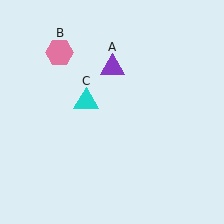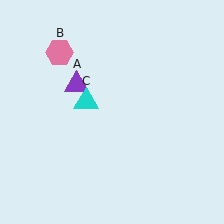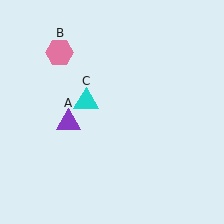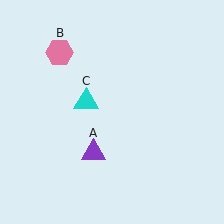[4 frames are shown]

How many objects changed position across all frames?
1 object changed position: purple triangle (object A).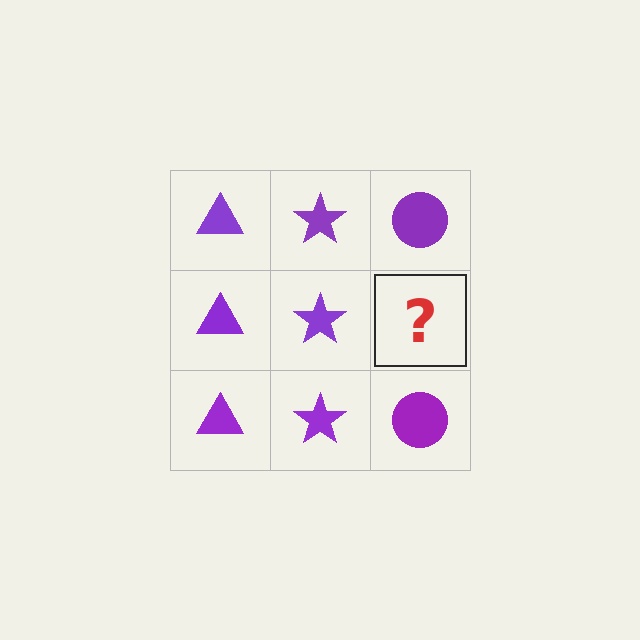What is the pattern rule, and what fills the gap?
The rule is that each column has a consistent shape. The gap should be filled with a purple circle.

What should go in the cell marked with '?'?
The missing cell should contain a purple circle.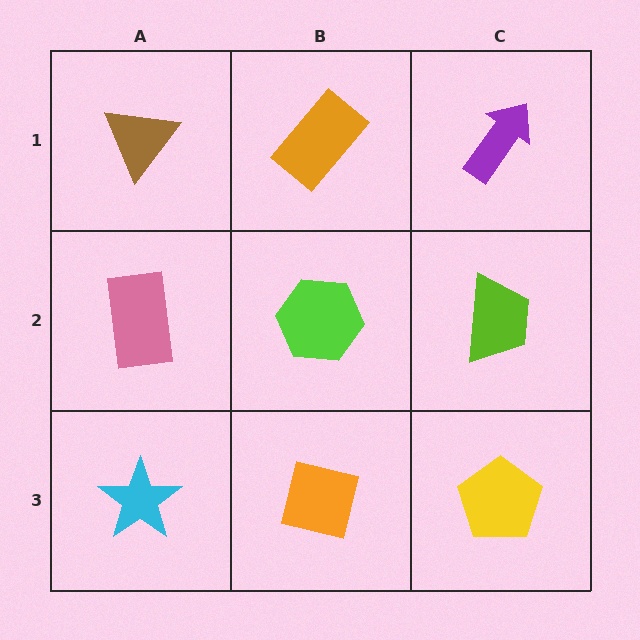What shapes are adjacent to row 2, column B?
An orange rectangle (row 1, column B), an orange square (row 3, column B), a pink rectangle (row 2, column A), a lime trapezoid (row 2, column C).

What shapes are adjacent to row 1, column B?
A lime hexagon (row 2, column B), a brown triangle (row 1, column A), a purple arrow (row 1, column C).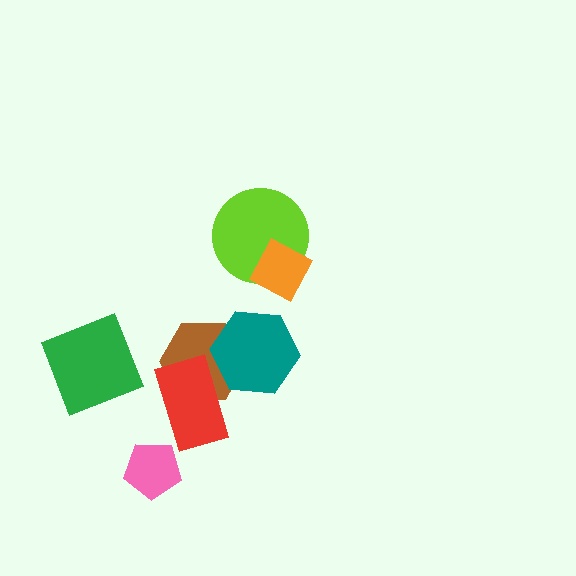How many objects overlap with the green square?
0 objects overlap with the green square.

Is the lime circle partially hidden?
Yes, it is partially covered by another shape.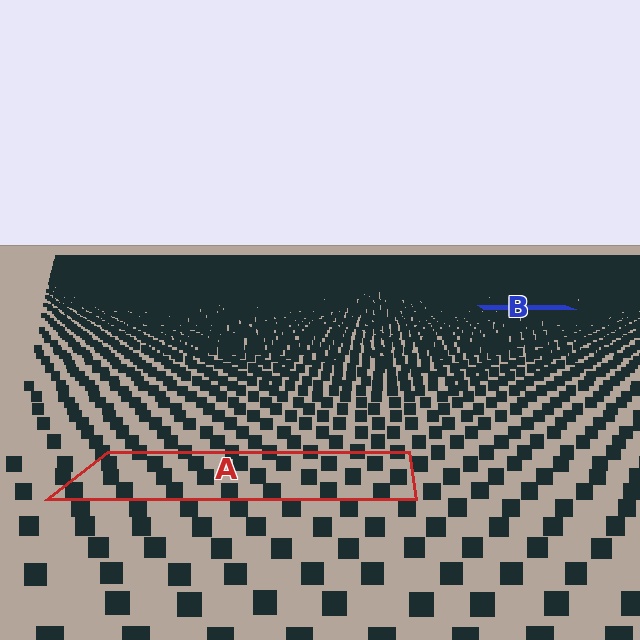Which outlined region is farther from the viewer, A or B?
Region B is farther from the viewer — the texture elements inside it appear smaller and more densely packed.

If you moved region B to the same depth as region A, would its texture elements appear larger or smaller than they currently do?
They would appear larger. At a closer depth, the same texture elements are projected at a bigger on-screen size.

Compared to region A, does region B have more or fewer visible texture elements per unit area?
Region B has more texture elements per unit area — they are packed more densely because it is farther away.